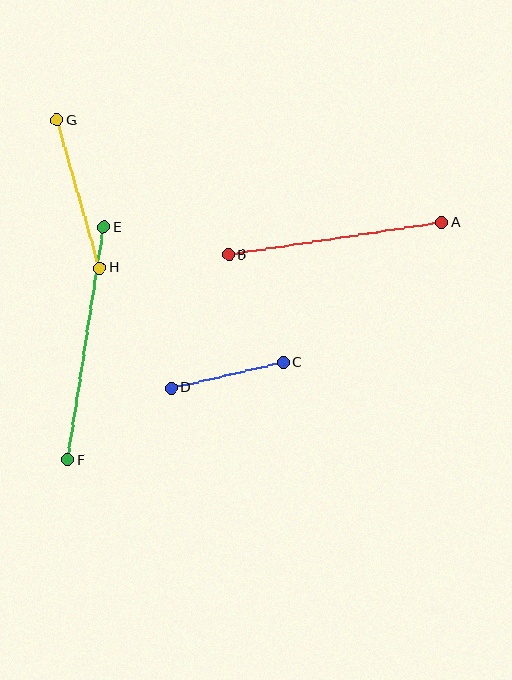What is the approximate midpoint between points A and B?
The midpoint is at approximately (335, 239) pixels.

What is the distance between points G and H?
The distance is approximately 154 pixels.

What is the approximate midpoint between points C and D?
The midpoint is at approximately (227, 375) pixels.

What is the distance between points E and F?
The distance is approximately 235 pixels.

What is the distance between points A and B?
The distance is approximately 216 pixels.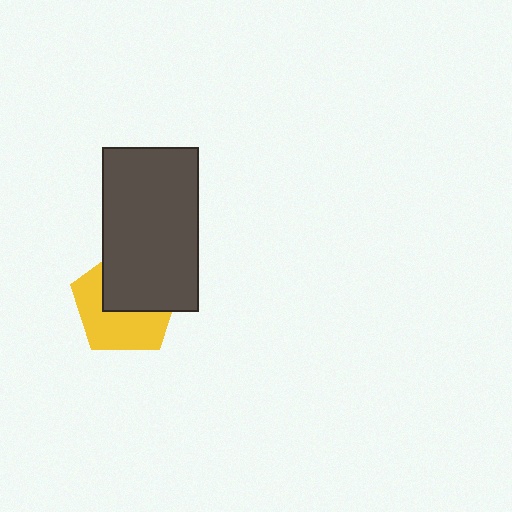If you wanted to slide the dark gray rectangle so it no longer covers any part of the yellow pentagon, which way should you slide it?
Slide it toward the upper-right — that is the most direct way to separate the two shapes.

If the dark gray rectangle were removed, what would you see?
You would see the complete yellow pentagon.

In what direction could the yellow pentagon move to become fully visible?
The yellow pentagon could move toward the lower-left. That would shift it out from behind the dark gray rectangle entirely.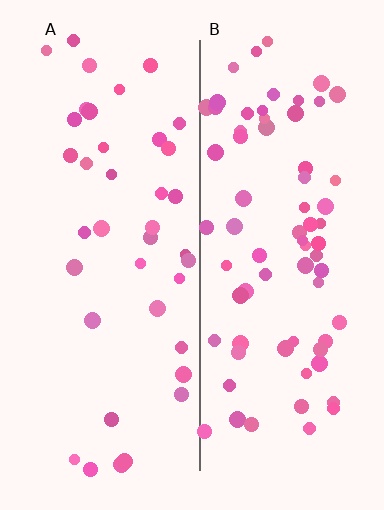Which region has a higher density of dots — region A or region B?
B (the right).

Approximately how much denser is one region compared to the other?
Approximately 1.9× — region B over region A.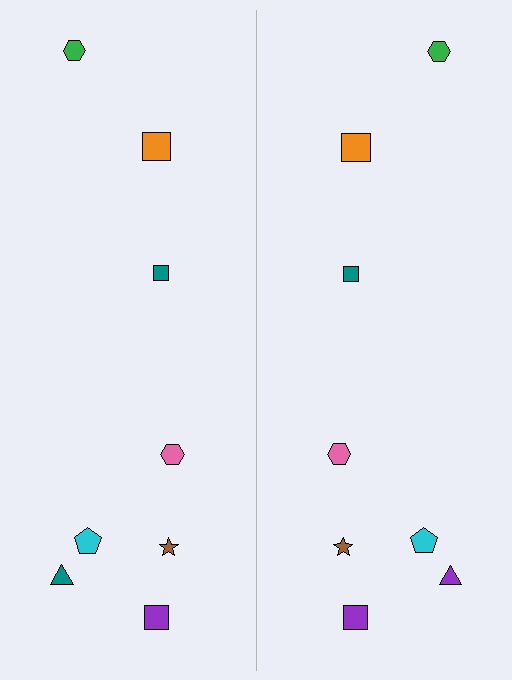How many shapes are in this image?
There are 16 shapes in this image.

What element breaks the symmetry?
The purple triangle on the right side breaks the symmetry — its mirror counterpart is teal.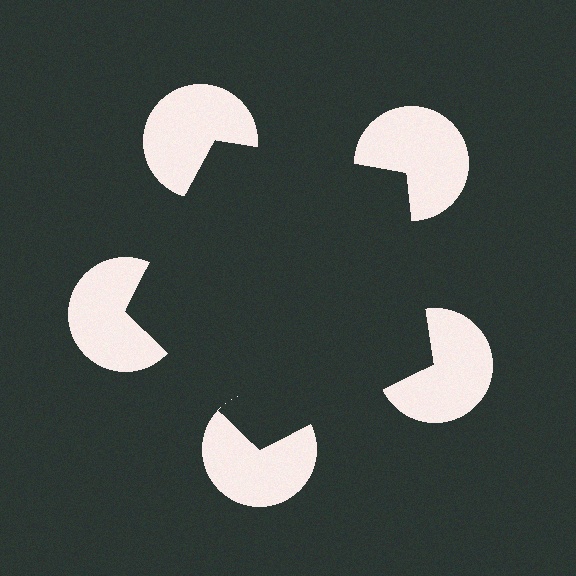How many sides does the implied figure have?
5 sides.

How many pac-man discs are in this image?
There are 5 — one at each vertex of the illusory pentagon.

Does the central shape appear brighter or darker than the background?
It typically appears slightly darker than the background, even though no actual brightness change is drawn.